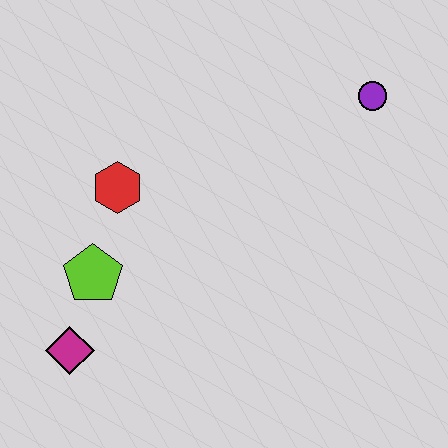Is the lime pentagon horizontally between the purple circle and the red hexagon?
No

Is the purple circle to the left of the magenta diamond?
No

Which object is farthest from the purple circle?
The magenta diamond is farthest from the purple circle.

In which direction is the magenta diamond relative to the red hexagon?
The magenta diamond is below the red hexagon.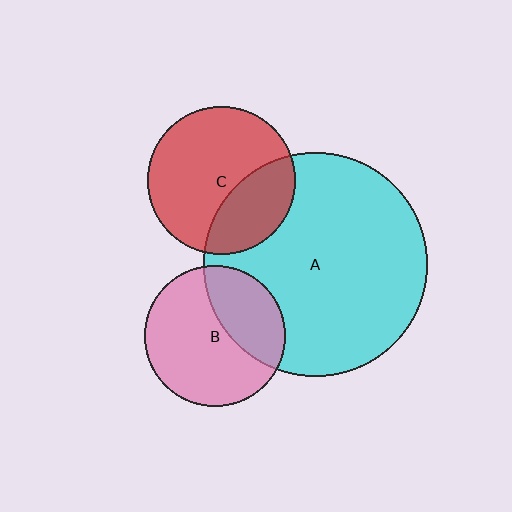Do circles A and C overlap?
Yes.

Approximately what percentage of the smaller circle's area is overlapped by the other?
Approximately 30%.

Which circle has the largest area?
Circle A (cyan).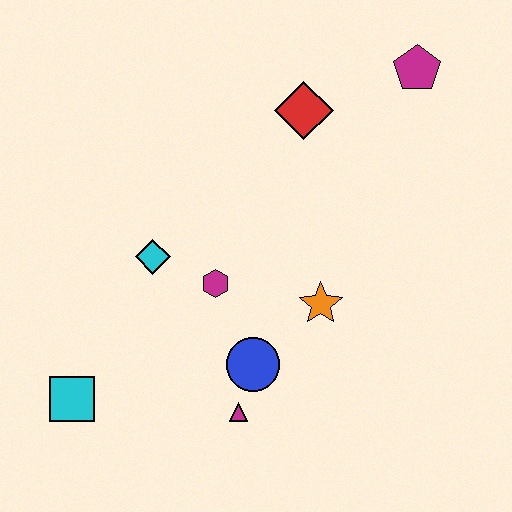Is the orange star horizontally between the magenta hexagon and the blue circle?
No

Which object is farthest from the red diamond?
The cyan square is farthest from the red diamond.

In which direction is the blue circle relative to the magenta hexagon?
The blue circle is below the magenta hexagon.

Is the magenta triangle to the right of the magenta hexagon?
Yes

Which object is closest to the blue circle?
The magenta triangle is closest to the blue circle.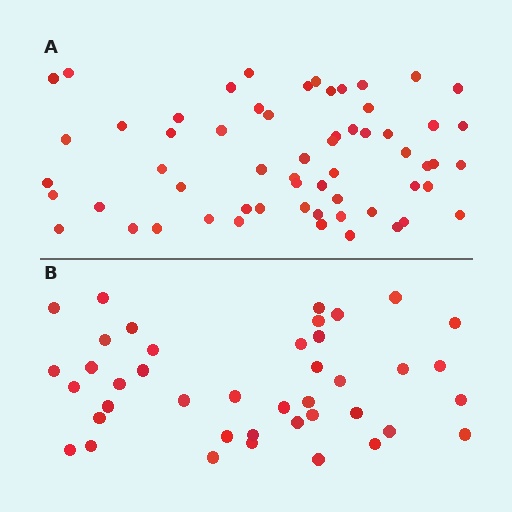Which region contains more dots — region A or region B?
Region A (the top region) has more dots.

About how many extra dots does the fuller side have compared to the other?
Region A has approximately 20 more dots than region B.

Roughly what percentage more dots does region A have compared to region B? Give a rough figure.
About 45% more.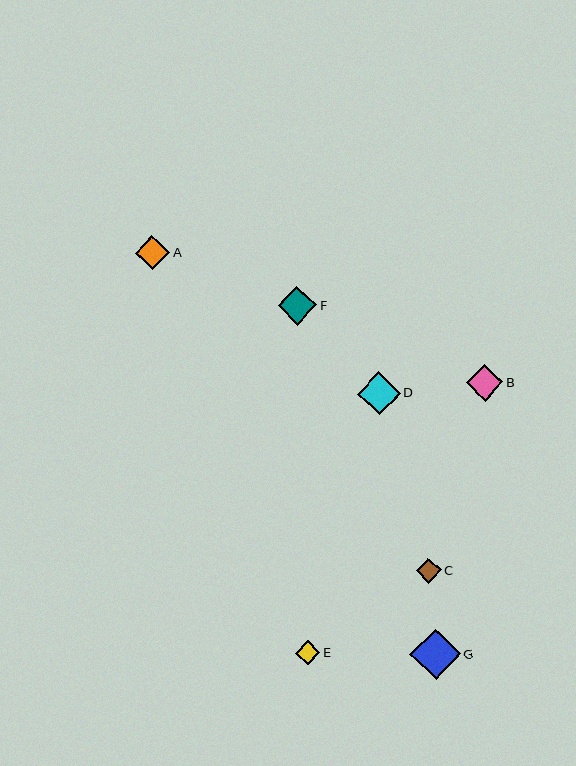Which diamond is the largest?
Diamond G is the largest with a size of approximately 51 pixels.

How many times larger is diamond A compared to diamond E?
Diamond A is approximately 1.4 times the size of diamond E.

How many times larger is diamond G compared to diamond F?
Diamond G is approximately 1.3 times the size of diamond F.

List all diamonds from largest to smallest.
From largest to smallest: G, D, F, B, A, C, E.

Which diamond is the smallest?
Diamond E is the smallest with a size of approximately 25 pixels.